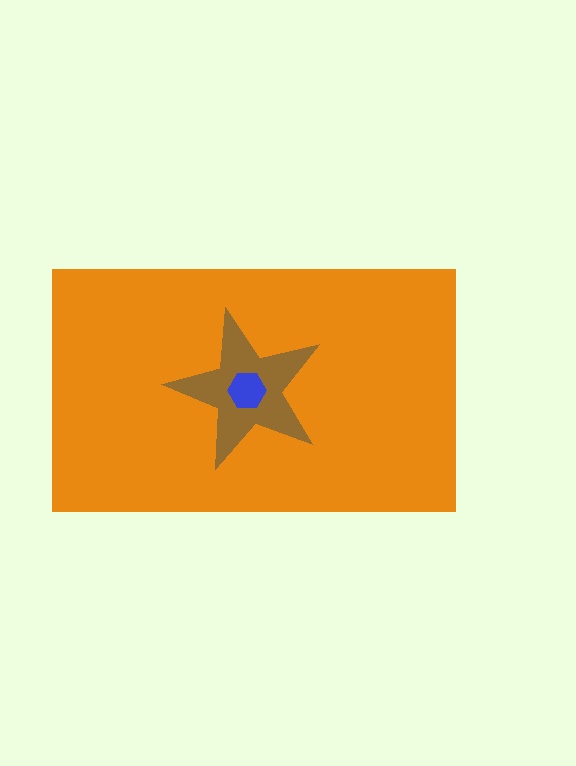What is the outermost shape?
The orange rectangle.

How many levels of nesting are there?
3.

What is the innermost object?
The blue hexagon.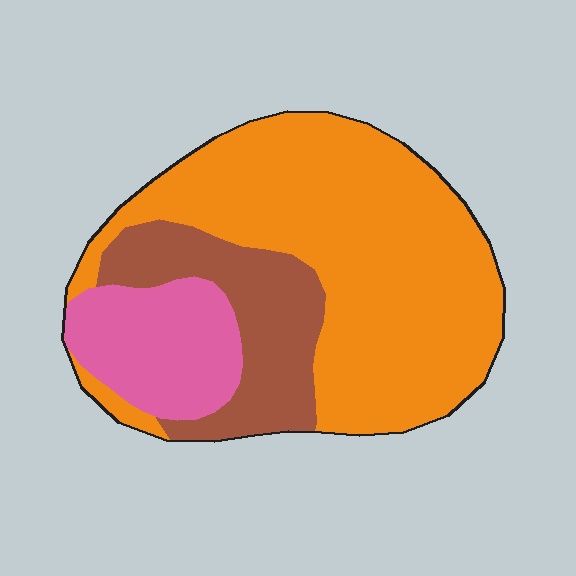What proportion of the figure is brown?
Brown takes up about one fifth (1/5) of the figure.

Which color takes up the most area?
Orange, at roughly 60%.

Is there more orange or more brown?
Orange.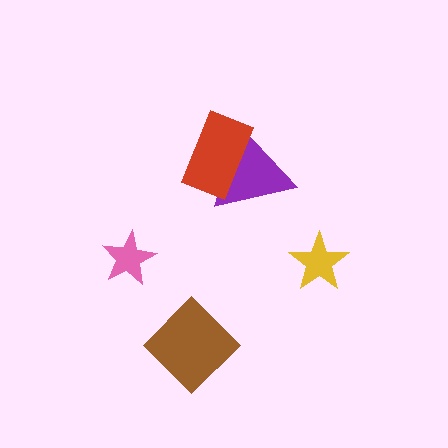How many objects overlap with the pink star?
0 objects overlap with the pink star.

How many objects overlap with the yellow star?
0 objects overlap with the yellow star.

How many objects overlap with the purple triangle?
1 object overlaps with the purple triangle.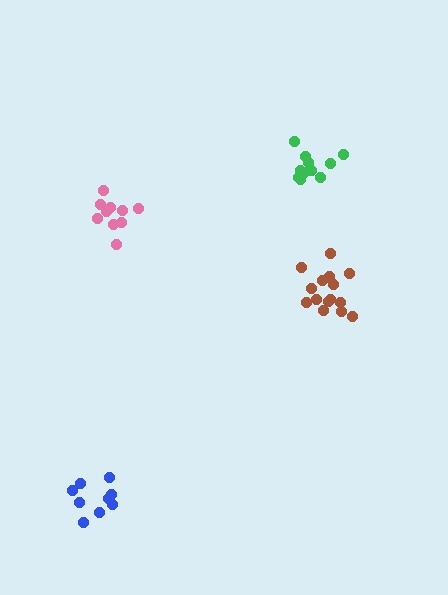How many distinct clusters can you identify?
There are 4 distinct clusters.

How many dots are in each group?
Group 1: 9 dots, Group 2: 11 dots, Group 3: 15 dots, Group 4: 10 dots (45 total).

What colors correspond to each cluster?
The clusters are colored: blue, green, brown, pink.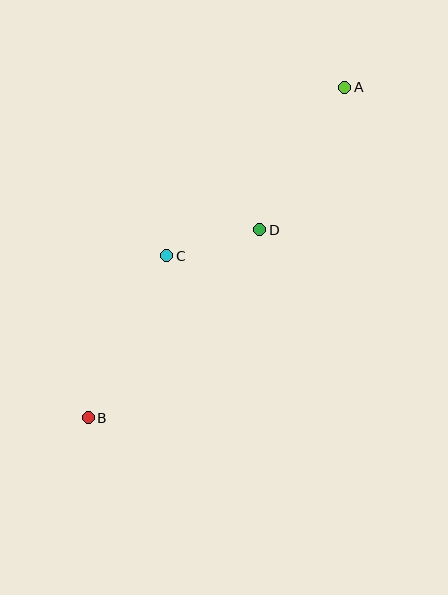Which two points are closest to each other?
Points C and D are closest to each other.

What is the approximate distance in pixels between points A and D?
The distance between A and D is approximately 166 pixels.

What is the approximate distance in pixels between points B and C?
The distance between B and C is approximately 180 pixels.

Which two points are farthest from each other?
Points A and B are farthest from each other.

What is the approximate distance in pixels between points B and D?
The distance between B and D is approximately 254 pixels.